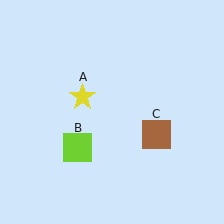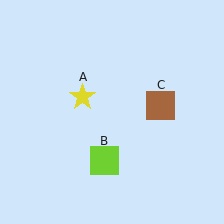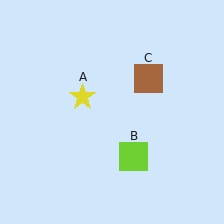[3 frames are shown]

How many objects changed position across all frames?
2 objects changed position: lime square (object B), brown square (object C).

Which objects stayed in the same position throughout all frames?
Yellow star (object A) remained stationary.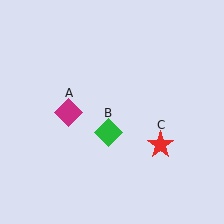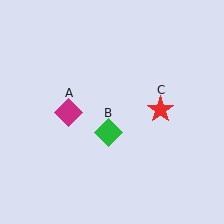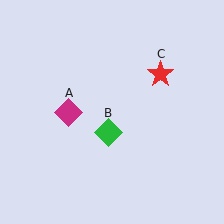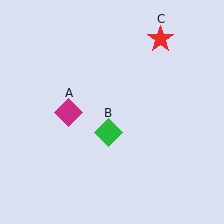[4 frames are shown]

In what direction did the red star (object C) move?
The red star (object C) moved up.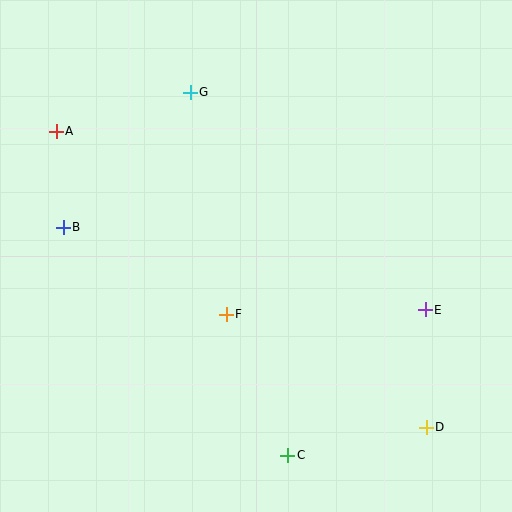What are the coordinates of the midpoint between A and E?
The midpoint between A and E is at (241, 221).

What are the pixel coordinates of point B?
Point B is at (63, 227).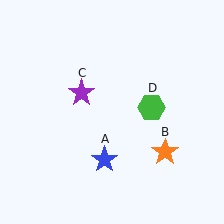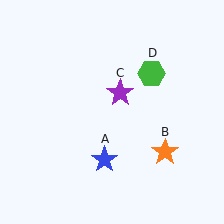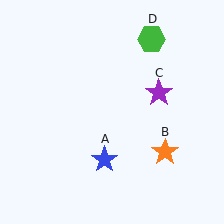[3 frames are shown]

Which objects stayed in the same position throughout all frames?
Blue star (object A) and orange star (object B) remained stationary.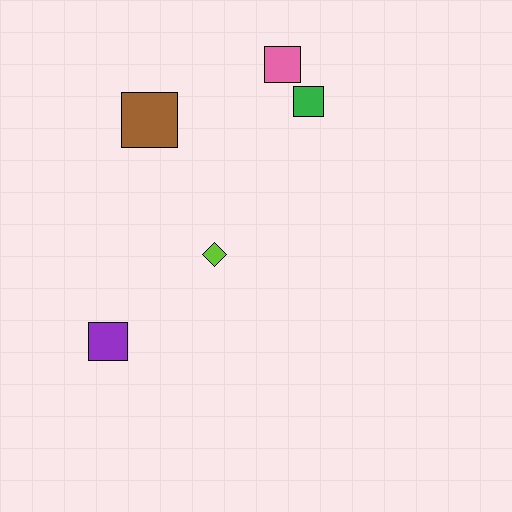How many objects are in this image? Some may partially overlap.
There are 5 objects.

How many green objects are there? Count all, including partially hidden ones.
There is 1 green object.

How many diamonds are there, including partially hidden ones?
There is 1 diamond.